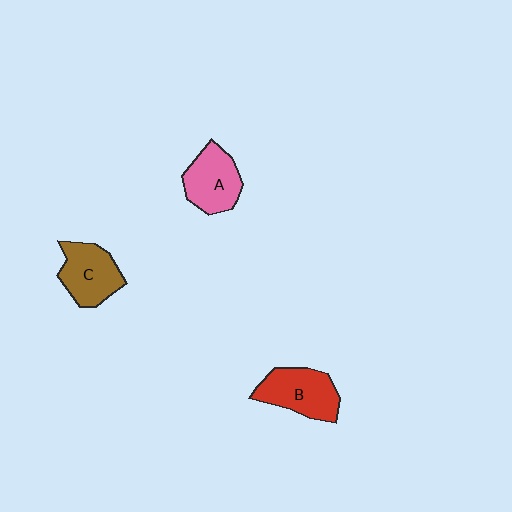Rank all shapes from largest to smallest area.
From largest to smallest: B (red), C (brown), A (pink).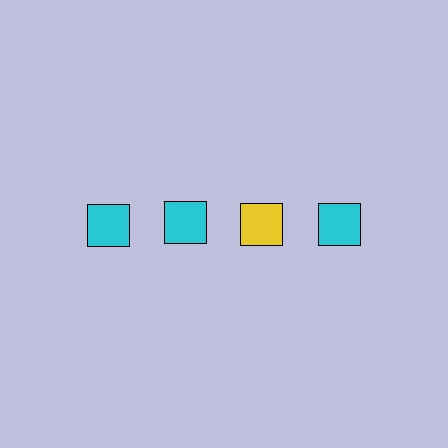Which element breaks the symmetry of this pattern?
The yellow square in the top row, center column breaks the symmetry. All other shapes are cyan squares.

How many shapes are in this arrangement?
There are 4 shapes arranged in a grid pattern.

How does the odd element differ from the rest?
It has a different color: yellow instead of cyan.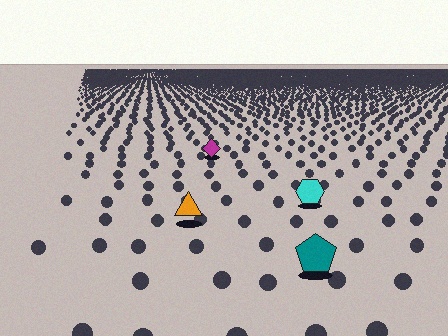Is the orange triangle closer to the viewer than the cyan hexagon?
Yes. The orange triangle is closer — you can tell from the texture gradient: the ground texture is coarser near it.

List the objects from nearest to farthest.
From nearest to farthest: the teal pentagon, the orange triangle, the cyan hexagon, the magenta diamond.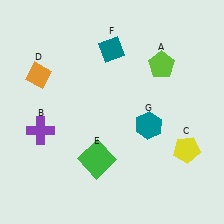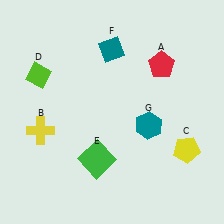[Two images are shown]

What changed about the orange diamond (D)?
In Image 1, D is orange. In Image 2, it changed to lime.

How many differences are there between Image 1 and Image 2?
There are 3 differences between the two images.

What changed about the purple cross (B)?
In Image 1, B is purple. In Image 2, it changed to yellow.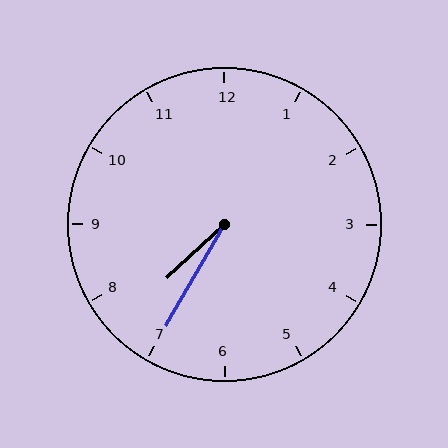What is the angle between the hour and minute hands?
Approximately 18 degrees.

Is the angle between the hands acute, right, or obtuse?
It is acute.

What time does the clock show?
7:35.